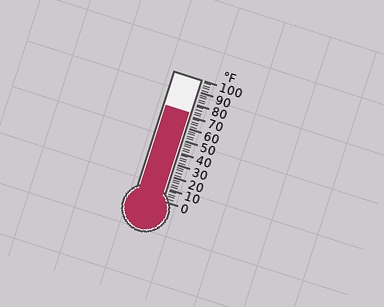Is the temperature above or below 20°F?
The temperature is above 20°F.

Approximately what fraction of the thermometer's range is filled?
The thermometer is filled to approximately 70% of its range.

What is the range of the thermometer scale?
The thermometer scale ranges from 0°F to 100°F.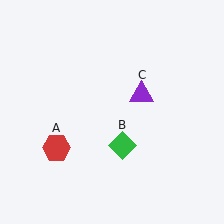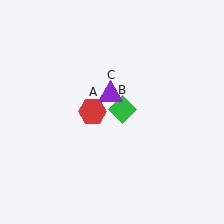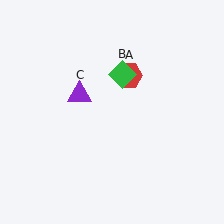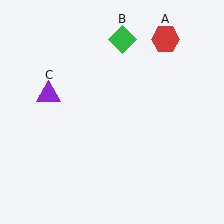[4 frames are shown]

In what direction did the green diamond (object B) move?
The green diamond (object B) moved up.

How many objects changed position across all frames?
3 objects changed position: red hexagon (object A), green diamond (object B), purple triangle (object C).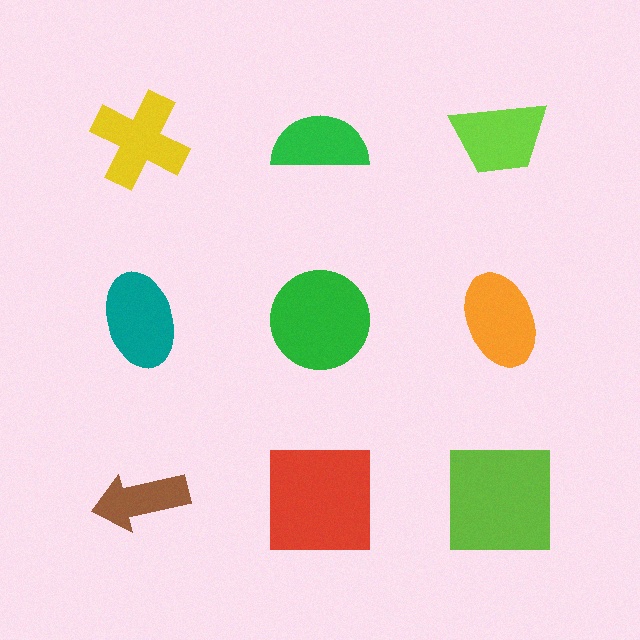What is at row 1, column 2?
A green semicircle.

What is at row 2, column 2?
A green circle.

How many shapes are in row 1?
3 shapes.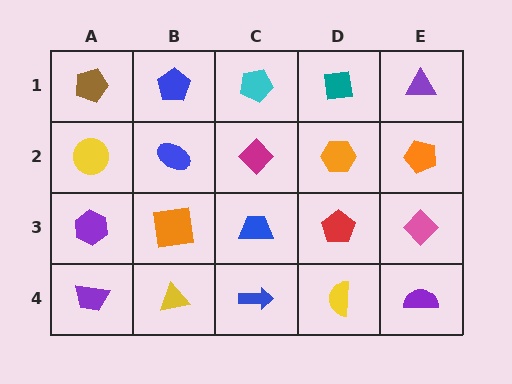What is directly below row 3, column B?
A yellow triangle.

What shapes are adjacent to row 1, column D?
An orange hexagon (row 2, column D), a cyan pentagon (row 1, column C), a purple triangle (row 1, column E).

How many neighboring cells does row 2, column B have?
4.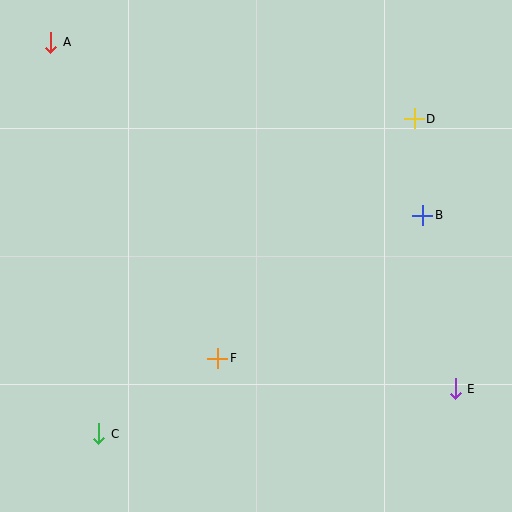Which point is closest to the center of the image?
Point F at (218, 358) is closest to the center.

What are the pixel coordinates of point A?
Point A is at (51, 42).